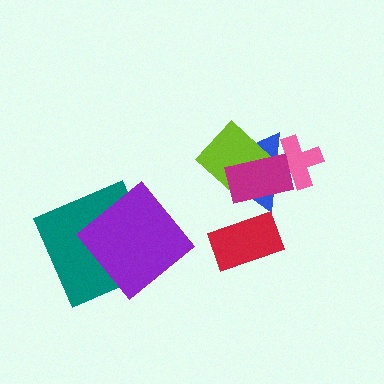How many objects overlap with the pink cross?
2 objects overlap with the pink cross.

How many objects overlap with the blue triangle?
4 objects overlap with the blue triangle.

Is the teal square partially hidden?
Yes, it is partially covered by another shape.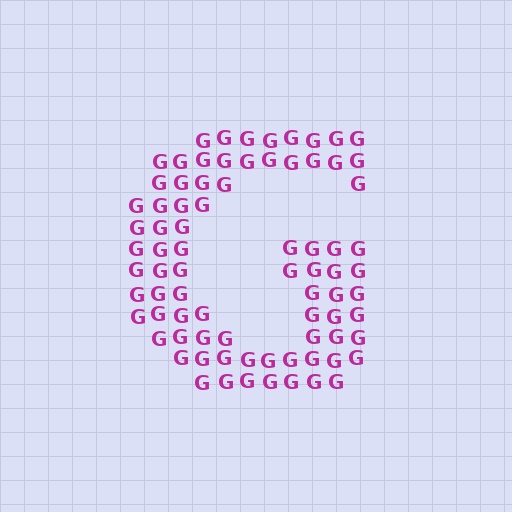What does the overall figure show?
The overall figure shows the letter G.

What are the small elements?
The small elements are letter G's.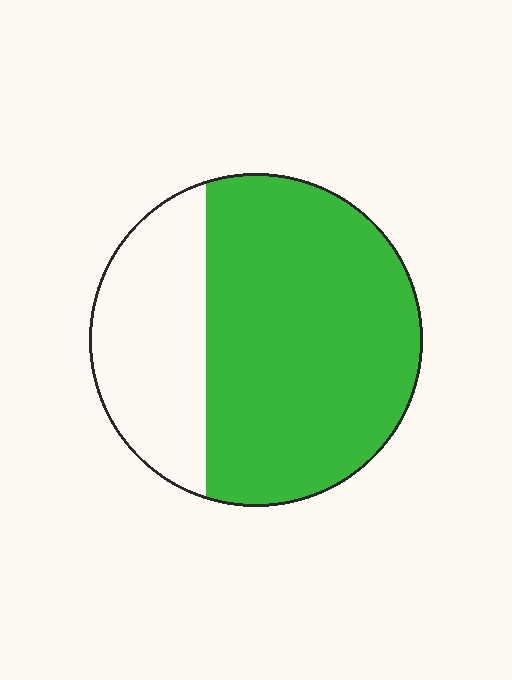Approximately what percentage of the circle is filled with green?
Approximately 70%.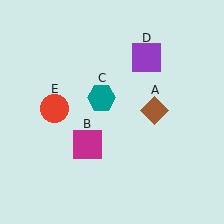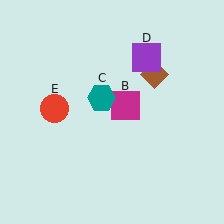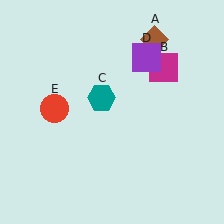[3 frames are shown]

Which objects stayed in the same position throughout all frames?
Teal hexagon (object C) and purple square (object D) and red circle (object E) remained stationary.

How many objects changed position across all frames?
2 objects changed position: brown diamond (object A), magenta square (object B).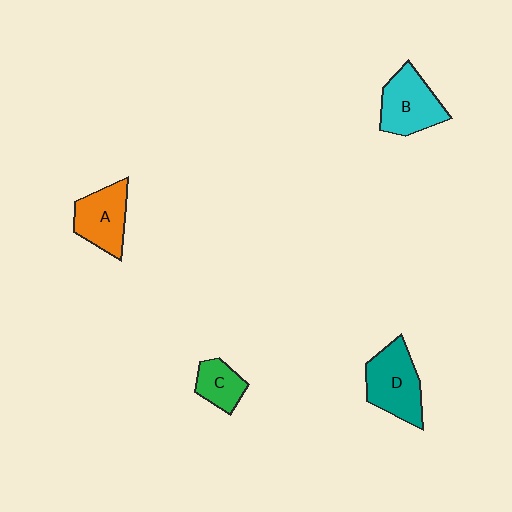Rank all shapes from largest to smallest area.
From largest to smallest: D (teal), B (cyan), A (orange), C (green).